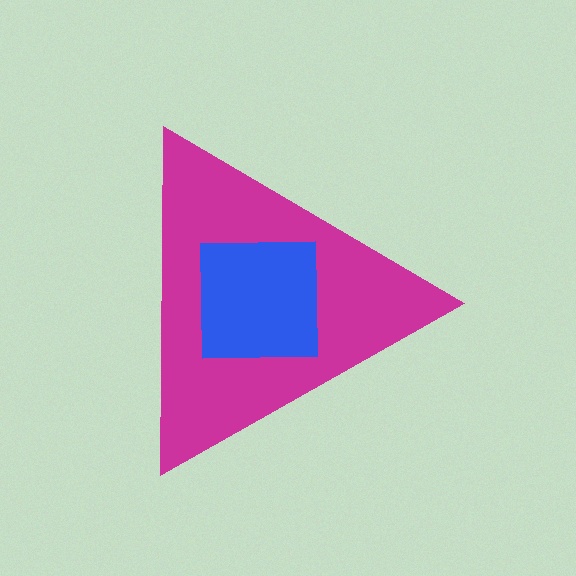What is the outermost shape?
The magenta triangle.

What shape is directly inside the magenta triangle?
The blue square.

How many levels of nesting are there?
2.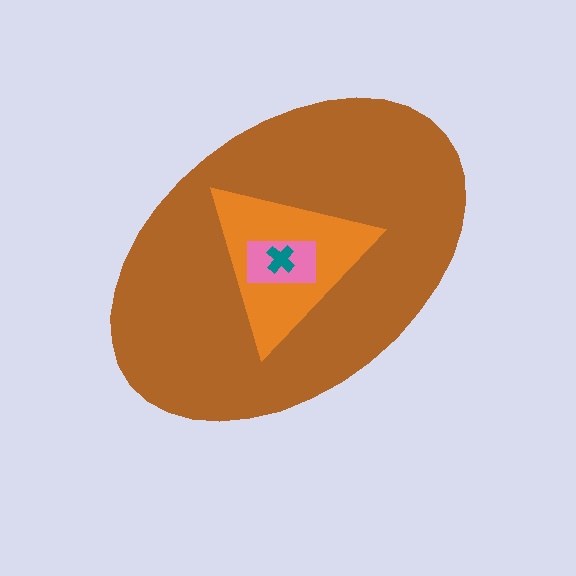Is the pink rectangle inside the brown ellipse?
Yes.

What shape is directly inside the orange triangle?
The pink rectangle.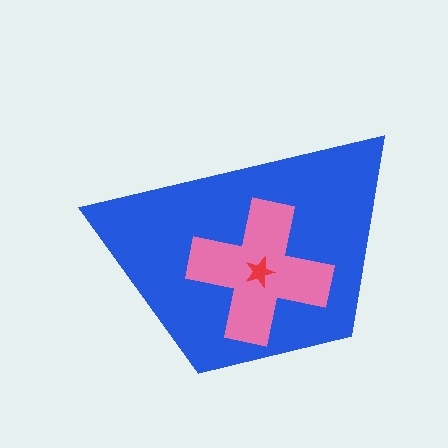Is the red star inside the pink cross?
Yes.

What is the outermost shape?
The blue trapezoid.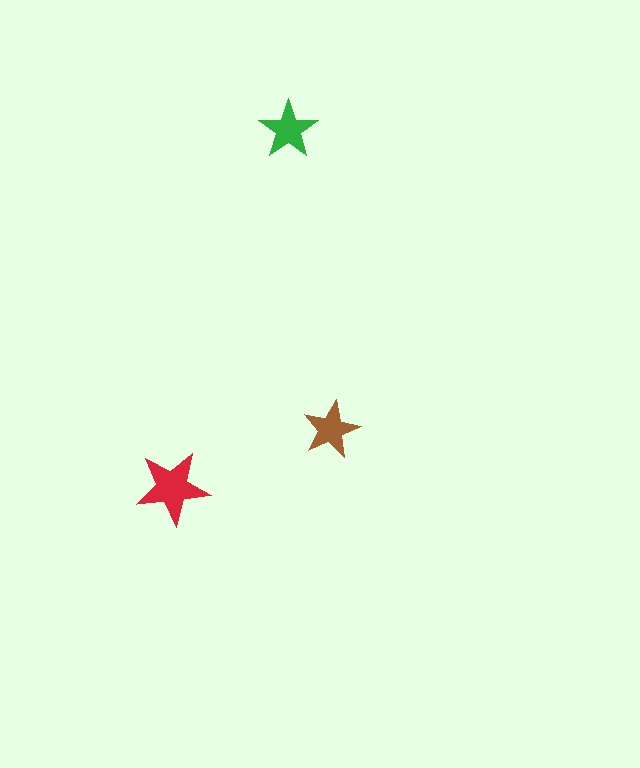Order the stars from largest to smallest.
the red one, the green one, the brown one.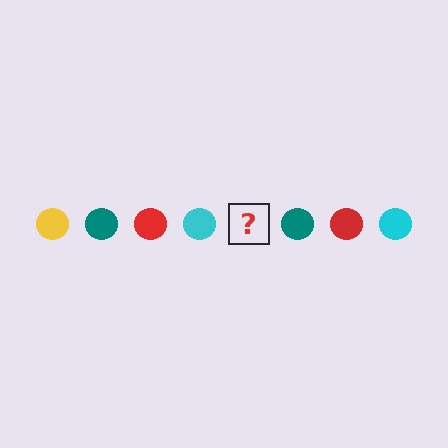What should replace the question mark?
The question mark should be replaced with a yellow circle.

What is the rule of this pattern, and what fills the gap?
The rule is that the pattern cycles through yellow, teal, red, cyan circles. The gap should be filled with a yellow circle.